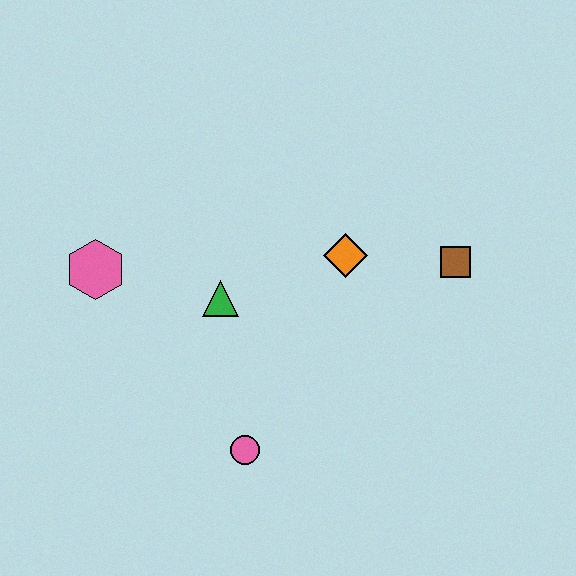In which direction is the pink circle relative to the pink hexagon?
The pink circle is below the pink hexagon.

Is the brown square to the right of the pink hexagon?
Yes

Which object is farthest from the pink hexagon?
The brown square is farthest from the pink hexagon.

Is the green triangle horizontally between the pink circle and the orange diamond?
No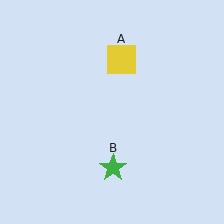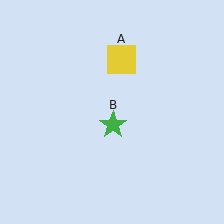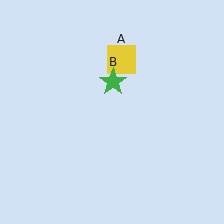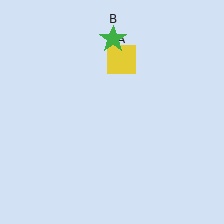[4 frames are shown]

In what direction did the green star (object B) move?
The green star (object B) moved up.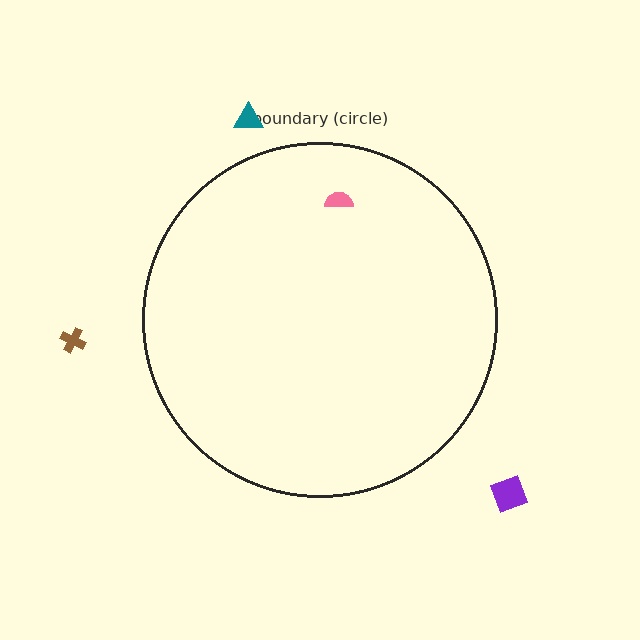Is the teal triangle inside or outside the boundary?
Outside.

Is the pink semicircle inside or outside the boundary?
Inside.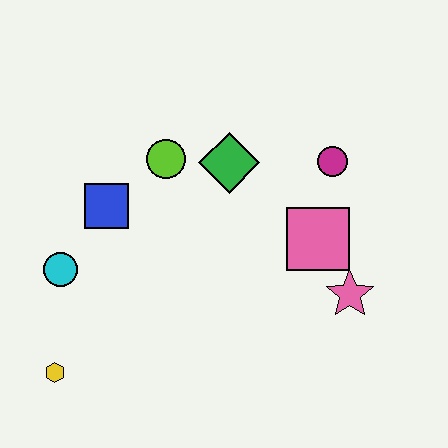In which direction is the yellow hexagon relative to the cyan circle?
The yellow hexagon is below the cyan circle.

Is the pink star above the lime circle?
No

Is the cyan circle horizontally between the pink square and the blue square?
No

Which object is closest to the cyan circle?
The blue square is closest to the cyan circle.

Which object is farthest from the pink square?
The yellow hexagon is farthest from the pink square.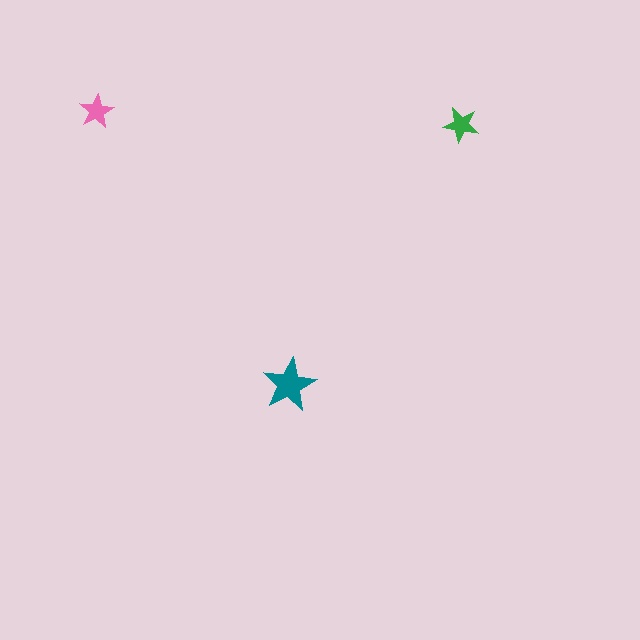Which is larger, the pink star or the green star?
The green one.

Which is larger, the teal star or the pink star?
The teal one.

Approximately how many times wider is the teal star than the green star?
About 1.5 times wider.